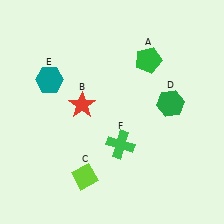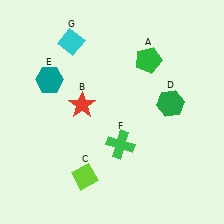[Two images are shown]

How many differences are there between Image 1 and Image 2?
There is 1 difference between the two images.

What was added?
A cyan diamond (G) was added in Image 2.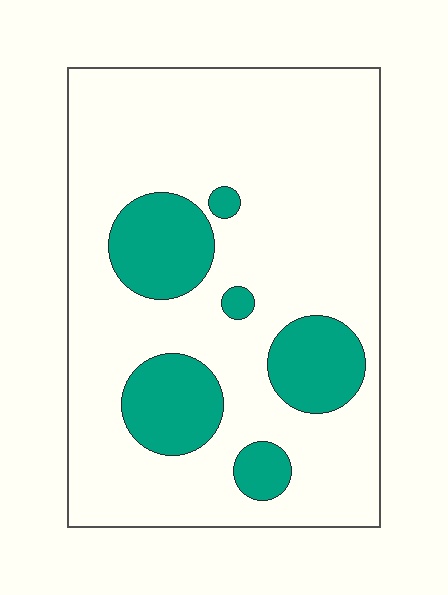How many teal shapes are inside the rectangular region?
6.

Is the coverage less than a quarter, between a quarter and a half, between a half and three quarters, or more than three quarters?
Less than a quarter.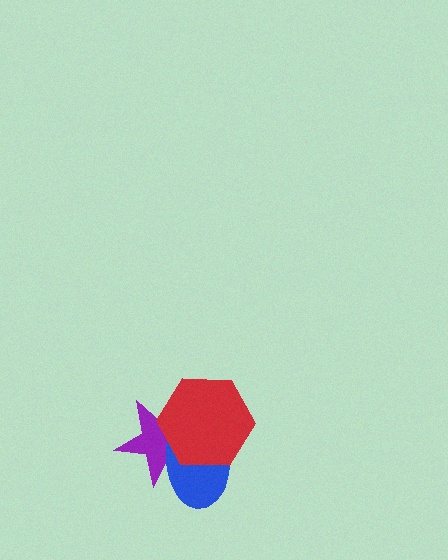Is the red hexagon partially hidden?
No, no other shape covers it.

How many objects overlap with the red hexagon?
2 objects overlap with the red hexagon.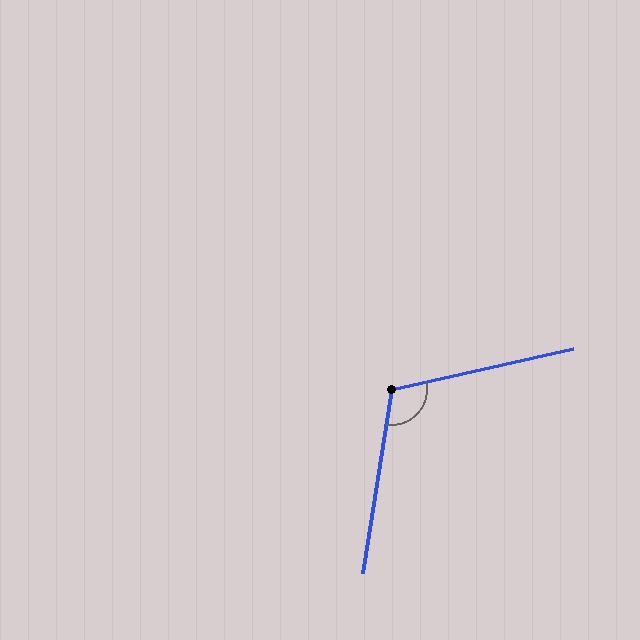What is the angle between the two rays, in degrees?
Approximately 112 degrees.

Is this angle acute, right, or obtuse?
It is obtuse.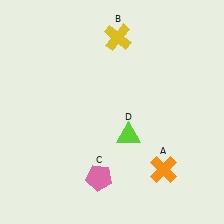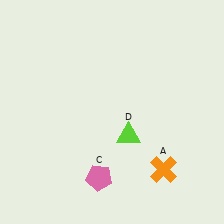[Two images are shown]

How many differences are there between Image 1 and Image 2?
There is 1 difference between the two images.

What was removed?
The yellow cross (B) was removed in Image 2.